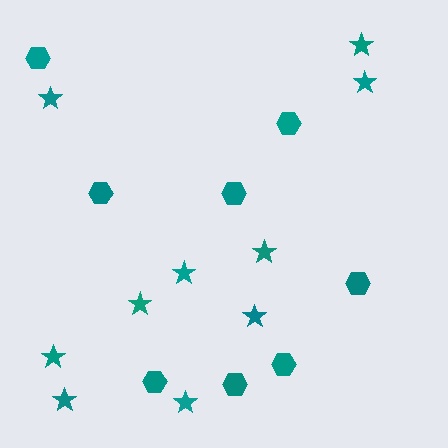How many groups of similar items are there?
There are 2 groups: one group of hexagons (8) and one group of stars (10).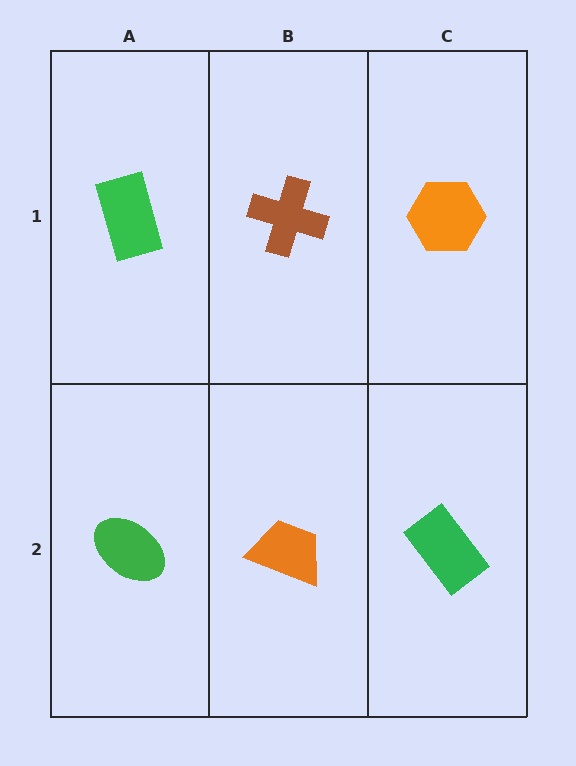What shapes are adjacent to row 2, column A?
A green rectangle (row 1, column A), an orange trapezoid (row 2, column B).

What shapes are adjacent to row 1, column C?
A green rectangle (row 2, column C), a brown cross (row 1, column B).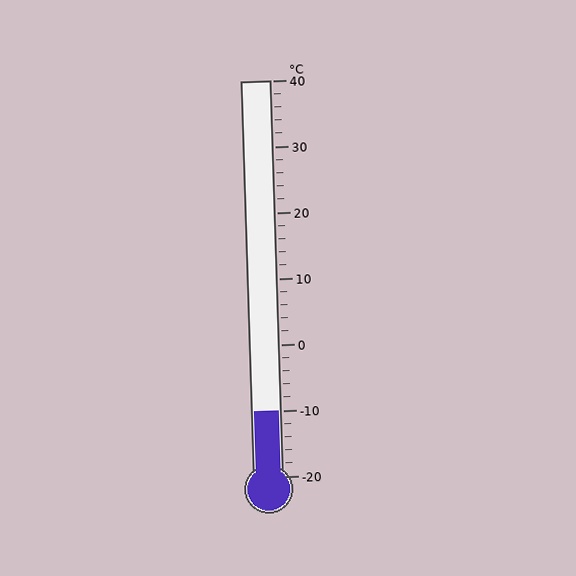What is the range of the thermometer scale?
The thermometer scale ranges from -20°C to 40°C.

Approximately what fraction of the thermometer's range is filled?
The thermometer is filled to approximately 15% of its range.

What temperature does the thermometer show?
The thermometer shows approximately -10°C.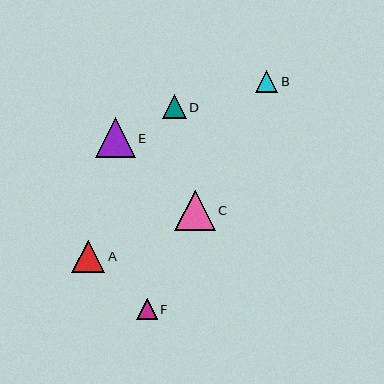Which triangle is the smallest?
Triangle F is the smallest with a size of approximately 20 pixels.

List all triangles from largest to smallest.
From largest to smallest: C, E, A, D, B, F.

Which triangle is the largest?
Triangle C is the largest with a size of approximately 41 pixels.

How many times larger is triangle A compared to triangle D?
Triangle A is approximately 1.4 times the size of triangle D.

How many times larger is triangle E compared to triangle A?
Triangle E is approximately 1.2 times the size of triangle A.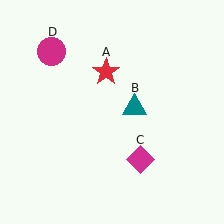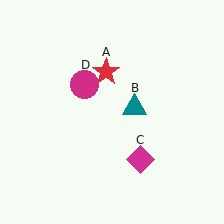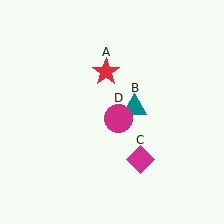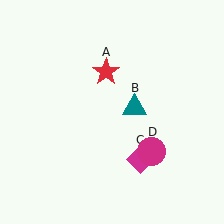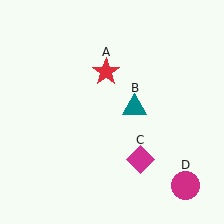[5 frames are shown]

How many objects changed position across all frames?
1 object changed position: magenta circle (object D).